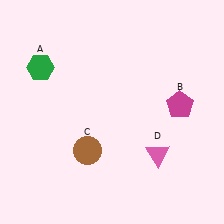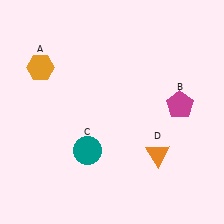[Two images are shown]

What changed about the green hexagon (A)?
In Image 1, A is green. In Image 2, it changed to orange.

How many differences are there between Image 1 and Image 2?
There are 3 differences between the two images.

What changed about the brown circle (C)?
In Image 1, C is brown. In Image 2, it changed to teal.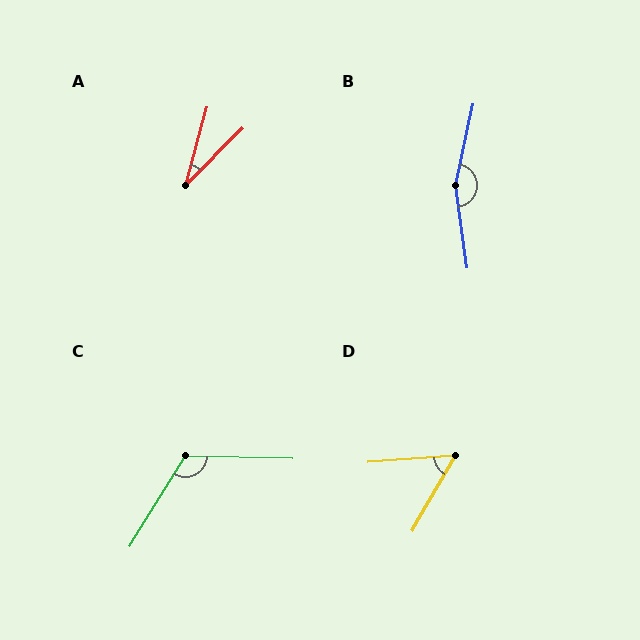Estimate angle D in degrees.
Approximately 56 degrees.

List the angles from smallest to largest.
A (29°), D (56°), C (121°), B (160°).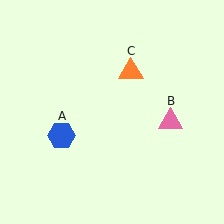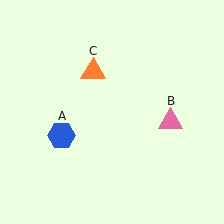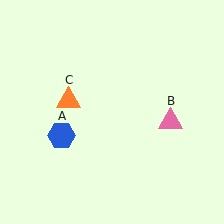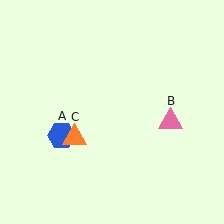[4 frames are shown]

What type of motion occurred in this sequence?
The orange triangle (object C) rotated counterclockwise around the center of the scene.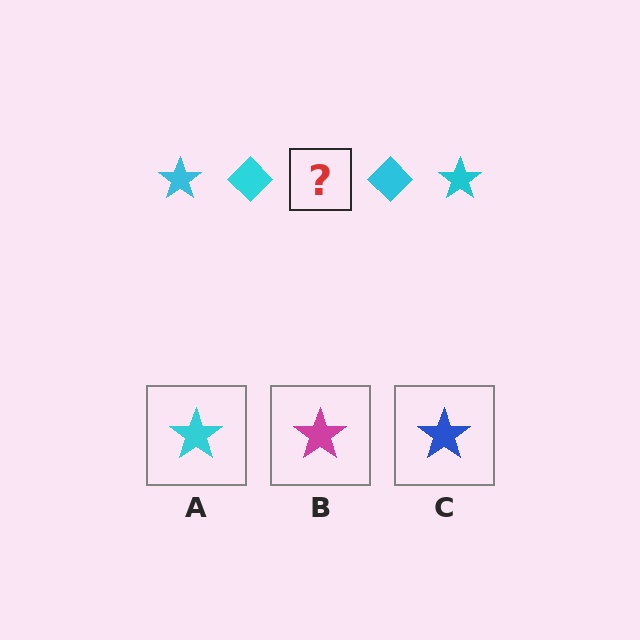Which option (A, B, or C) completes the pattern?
A.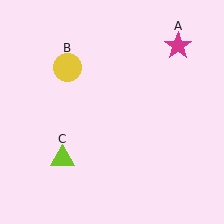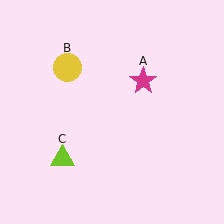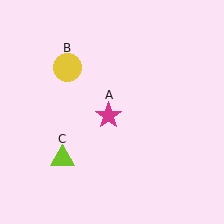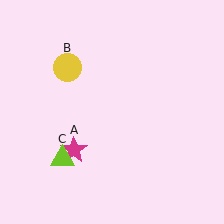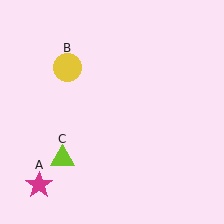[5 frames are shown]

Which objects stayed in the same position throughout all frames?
Yellow circle (object B) and lime triangle (object C) remained stationary.